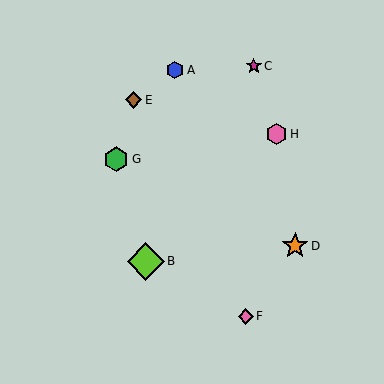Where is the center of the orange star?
The center of the orange star is at (295, 246).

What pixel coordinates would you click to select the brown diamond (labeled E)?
Click at (134, 100) to select the brown diamond E.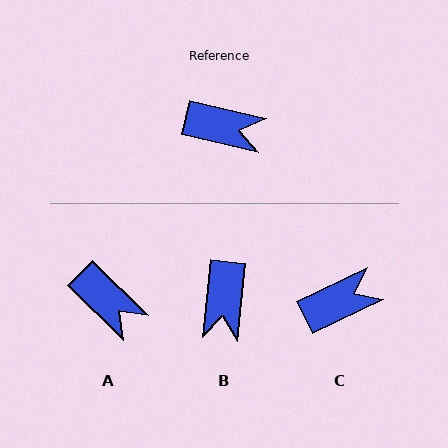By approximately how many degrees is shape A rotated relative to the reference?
Approximately 32 degrees clockwise.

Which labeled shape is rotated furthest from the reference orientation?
B, about 83 degrees away.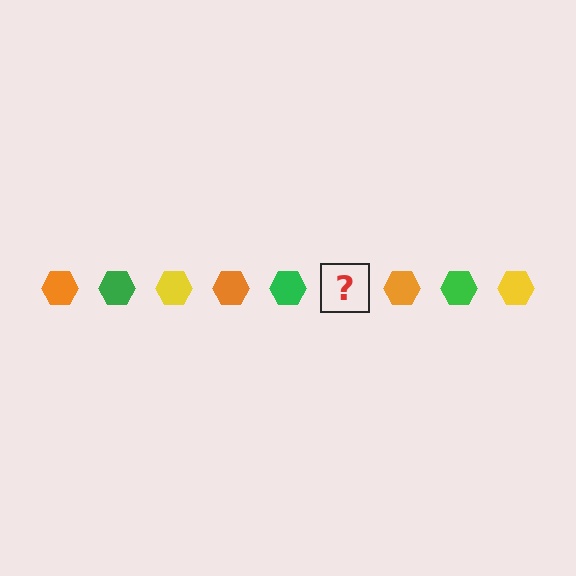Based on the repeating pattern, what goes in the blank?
The blank should be a yellow hexagon.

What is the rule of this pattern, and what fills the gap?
The rule is that the pattern cycles through orange, green, yellow hexagons. The gap should be filled with a yellow hexagon.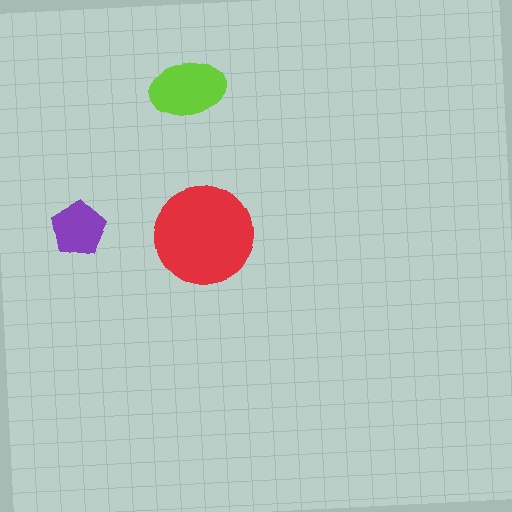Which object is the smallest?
The purple pentagon.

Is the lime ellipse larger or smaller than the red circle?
Smaller.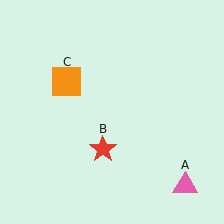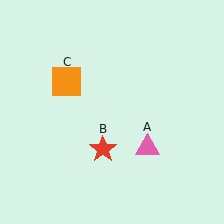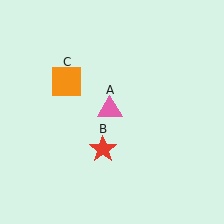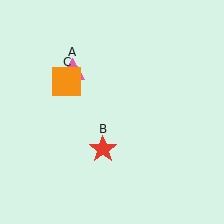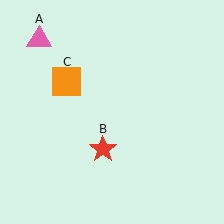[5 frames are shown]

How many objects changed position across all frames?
1 object changed position: pink triangle (object A).